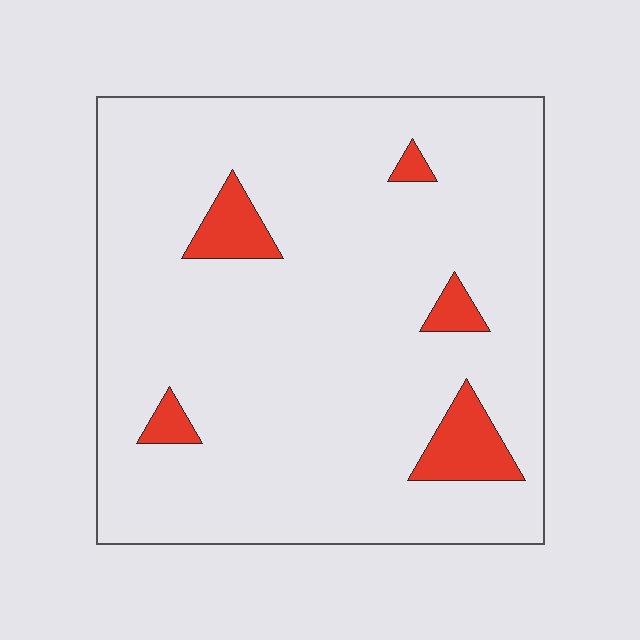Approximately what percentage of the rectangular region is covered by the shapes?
Approximately 10%.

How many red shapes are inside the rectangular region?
5.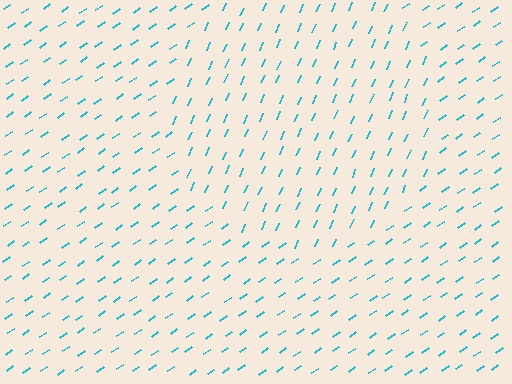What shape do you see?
I see a circle.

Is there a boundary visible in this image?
Yes, there is a texture boundary formed by a change in line orientation.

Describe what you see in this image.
The image is filled with small cyan line segments. A circle region in the image has lines oriented differently from the surrounding lines, creating a visible texture boundary.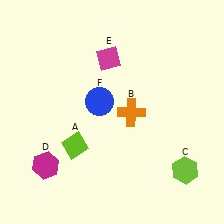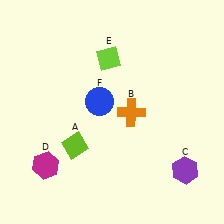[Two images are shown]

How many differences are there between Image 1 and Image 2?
There are 2 differences between the two images.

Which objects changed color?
C changed from lime to purple. E changed from magenta to lime.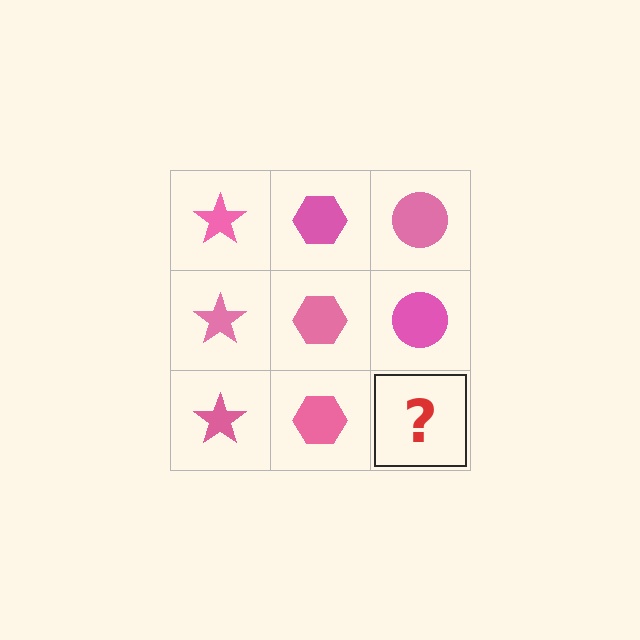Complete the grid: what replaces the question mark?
The question mark should be replaced with a pink circle.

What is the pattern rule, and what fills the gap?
The rule is that each column has a consistent shape. The gap should be filled with a pink circle.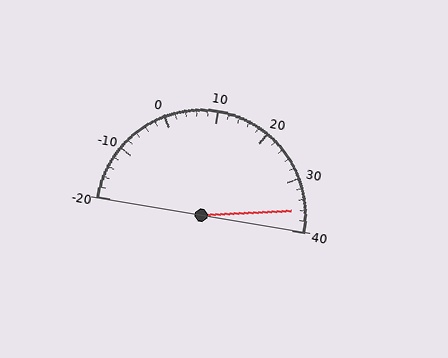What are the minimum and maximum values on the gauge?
The gauge ranges from -20 to 40.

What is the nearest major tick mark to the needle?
The nearest major tick mark is 40.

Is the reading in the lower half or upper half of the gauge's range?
The reading is in the upper half of the range (-20 to 40).